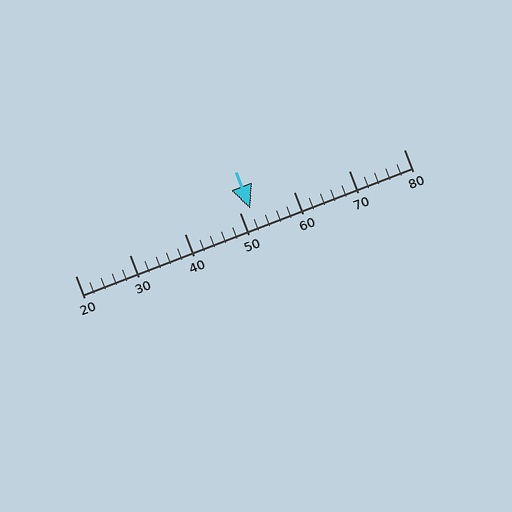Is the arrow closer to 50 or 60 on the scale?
The arrow is closer to 50.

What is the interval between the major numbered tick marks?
The major tick marks are spaced 10 units apart.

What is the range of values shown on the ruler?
The ruler shows values from 20 to 80.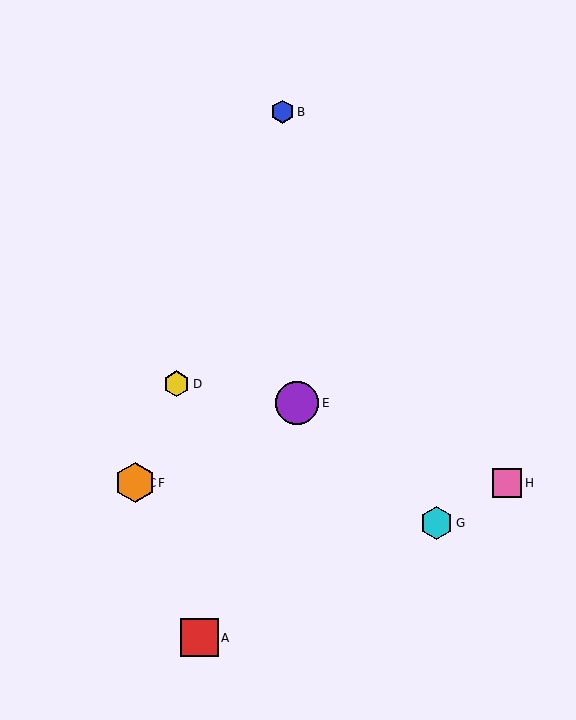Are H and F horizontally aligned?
Yes, both are at y≈483.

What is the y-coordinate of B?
Object B is at y≈112.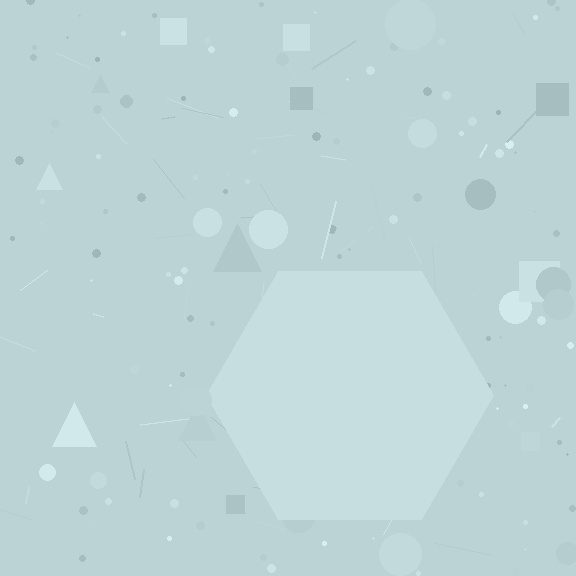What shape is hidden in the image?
A hexagon is hidden in the image.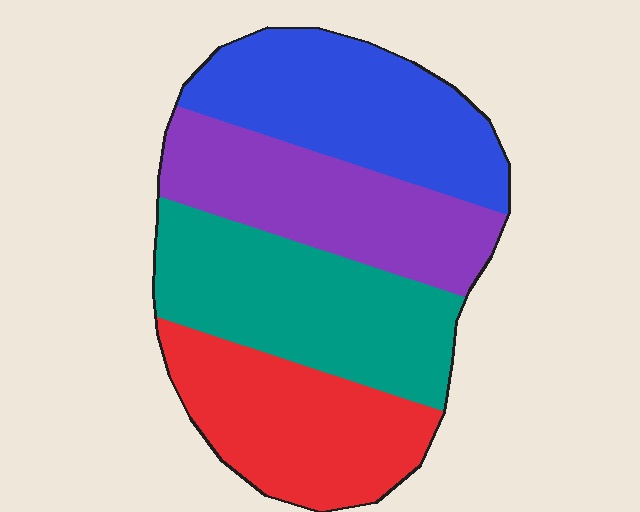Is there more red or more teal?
Teal.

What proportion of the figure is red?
Red covers around 25% of the figure.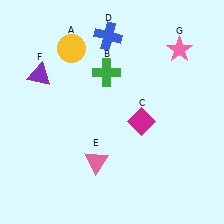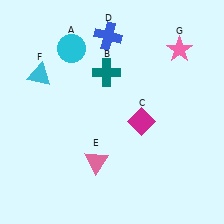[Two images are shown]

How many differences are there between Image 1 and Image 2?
There are 3 differences between the two images.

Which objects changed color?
A changed from yellow to cyan. B changed from green to teal. F changed from purple to cyan.